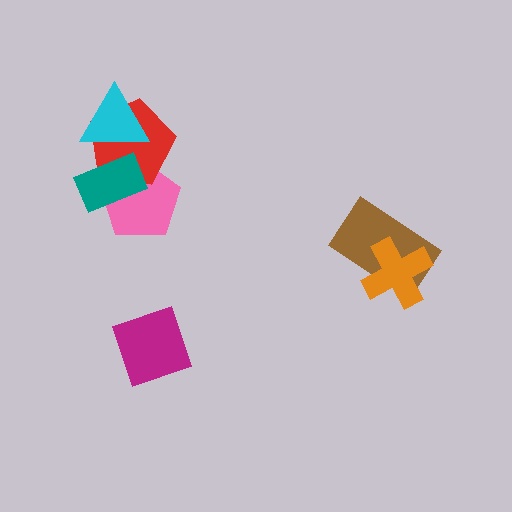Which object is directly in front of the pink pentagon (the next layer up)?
The red pentagon is directly in front of the pink pentagon.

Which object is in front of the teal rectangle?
The cyan triangle is in front of the teal rectangle.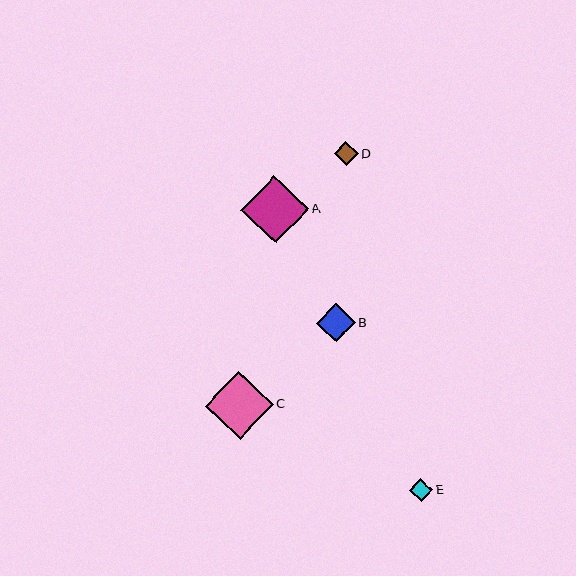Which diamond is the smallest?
Diamond E is the smallest with a size of approximately 23 pixels.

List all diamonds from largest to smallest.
From largest to smallest: C, A, B, D, E.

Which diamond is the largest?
Diamond C is the largest with a size of approximately 68 pixels.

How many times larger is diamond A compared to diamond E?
Diamond A is approximately 2.9 times the size of diamond E.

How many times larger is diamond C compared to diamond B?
Diamond C is approximately 1.7 times the size of diamond B.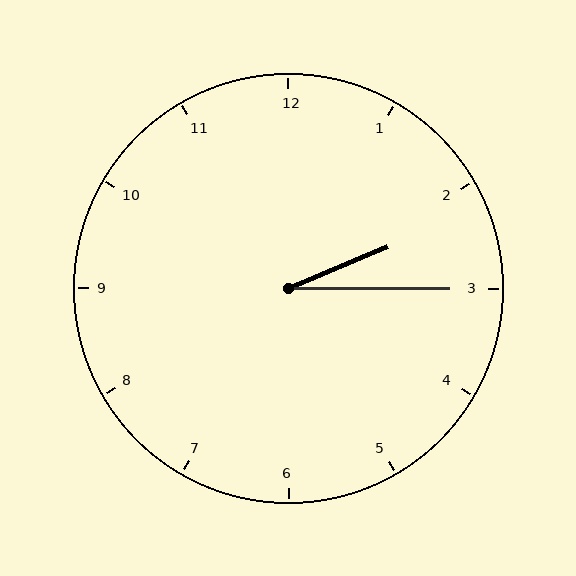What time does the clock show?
2:15.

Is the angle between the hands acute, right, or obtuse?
It is acute.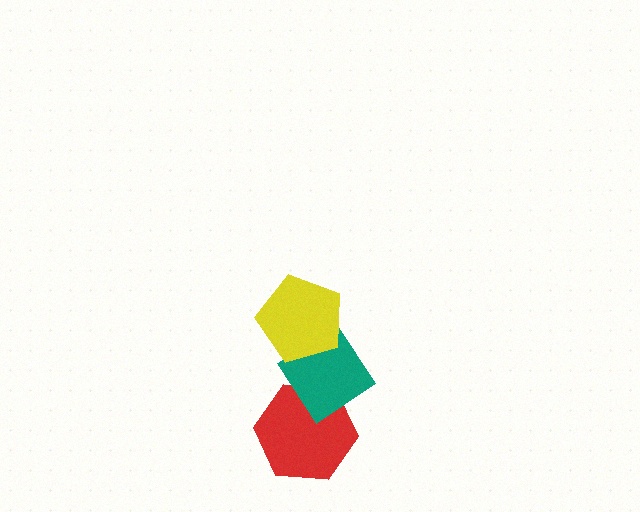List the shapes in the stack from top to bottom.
From top to bottom: the yellow pentagon, the teal diamond, the red hexagon.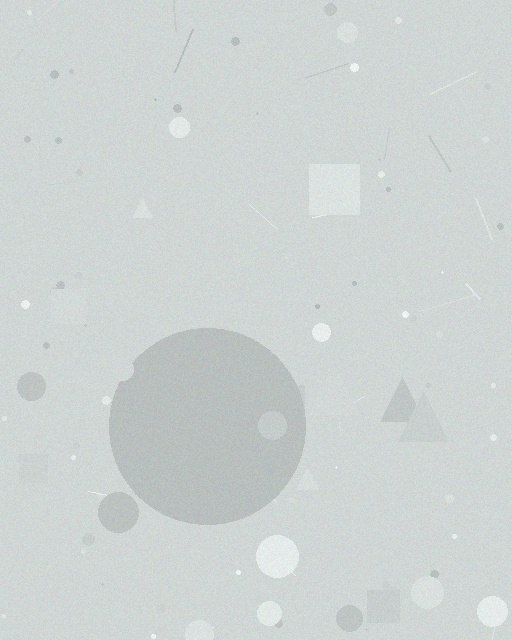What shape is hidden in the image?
A circle is hidden in the image.